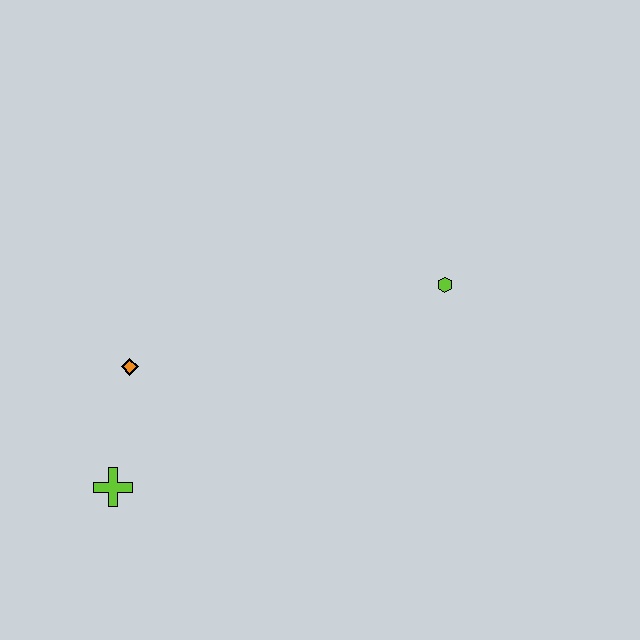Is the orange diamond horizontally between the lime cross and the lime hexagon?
Yes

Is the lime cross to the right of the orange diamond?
No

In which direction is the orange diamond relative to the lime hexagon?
The orange diamond is to the left of the lime hexagon.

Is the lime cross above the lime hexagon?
No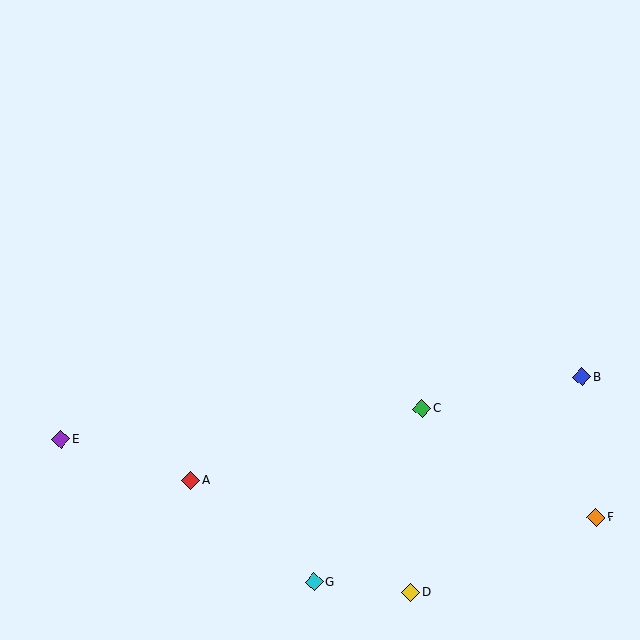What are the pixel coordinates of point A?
Point A is at (191, 480).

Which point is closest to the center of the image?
Point C at (422, 409) is closest to the center.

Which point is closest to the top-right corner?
Point B is closest to the top-right corner.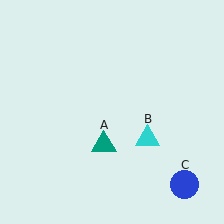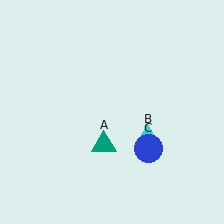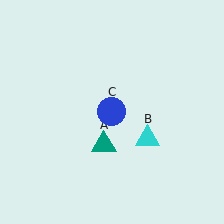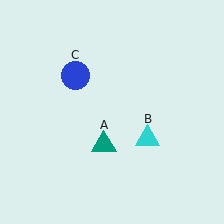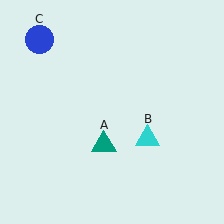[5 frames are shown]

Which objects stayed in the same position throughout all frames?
Teal triangle (object A) and cyan triangle (object B) remained stationary.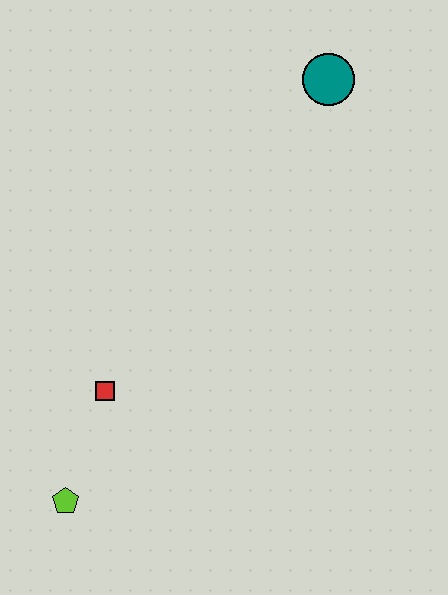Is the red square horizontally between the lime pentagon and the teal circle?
Yes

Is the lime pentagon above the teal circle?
No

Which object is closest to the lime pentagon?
The red square is closest to the lime pentagon.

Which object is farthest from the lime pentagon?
The teal circle is farthest from the lime pentagon.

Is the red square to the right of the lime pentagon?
Yes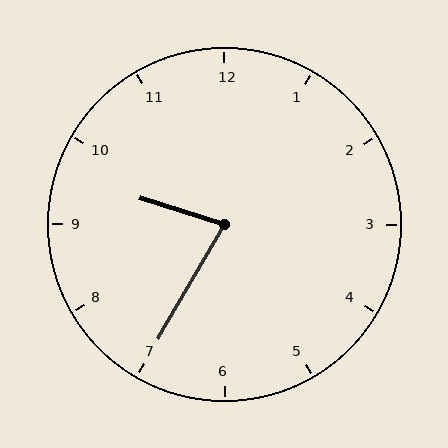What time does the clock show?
9:35.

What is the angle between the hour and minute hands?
Approximately 78 degrees.